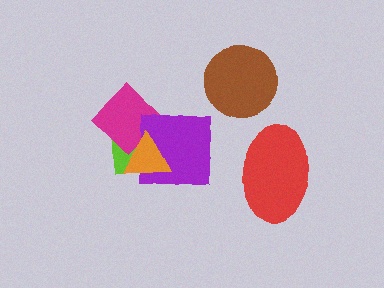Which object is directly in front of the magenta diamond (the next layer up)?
The purple square is directly in front of the magenta diamond.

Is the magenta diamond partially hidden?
Yes, it is partially covered by another shape.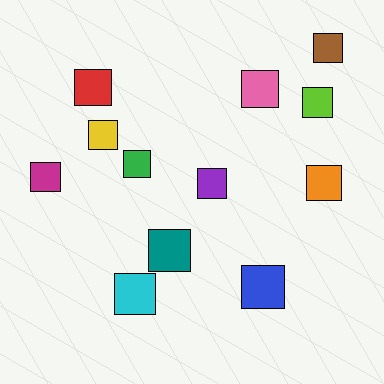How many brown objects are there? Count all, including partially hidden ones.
There is 1 brown object.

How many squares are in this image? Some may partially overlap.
There are 12 squares.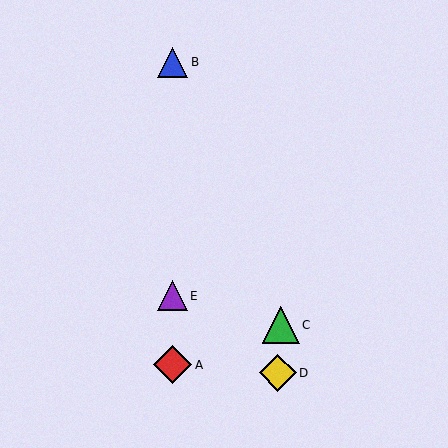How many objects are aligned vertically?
3 objects (A, B, E) are aligned vertically.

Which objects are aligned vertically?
Objects A, B, E are aligned vertically.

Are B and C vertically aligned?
No, B is at x≈173 and C is at x≈281.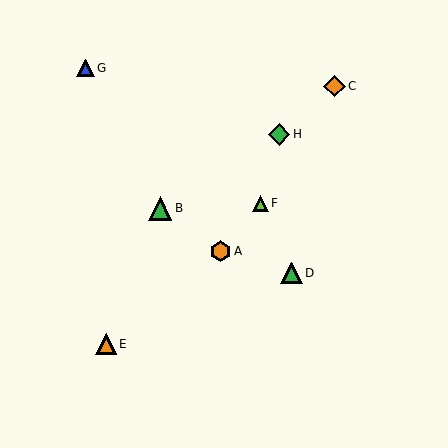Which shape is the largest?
The green triangle (labeled B) is the largest.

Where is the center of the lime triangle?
The center of the lime triangle is at (261, 203).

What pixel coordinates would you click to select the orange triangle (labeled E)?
Click at (106, 344) to select the orange triangle E.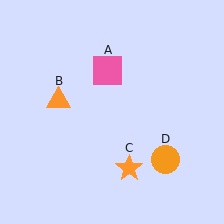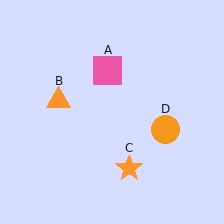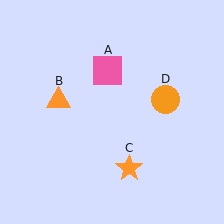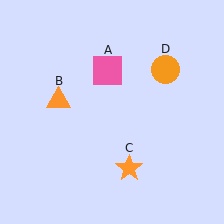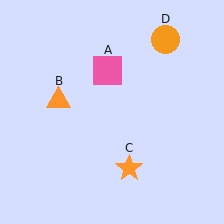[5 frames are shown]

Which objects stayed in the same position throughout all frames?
Pink square (object A) and orange triangle (object B) and orange star (object C) remained stationary.